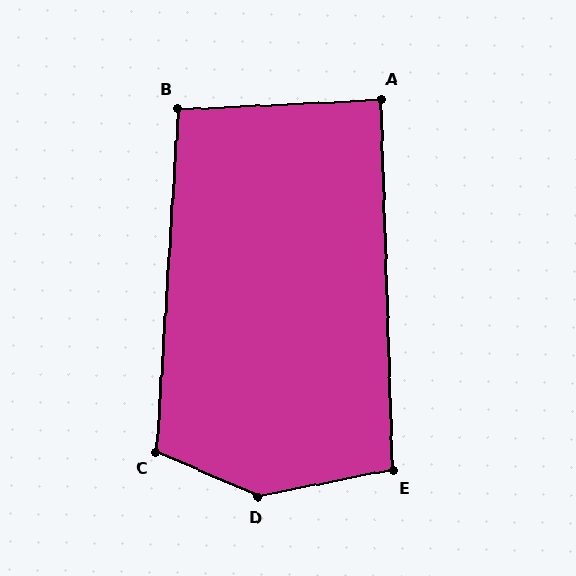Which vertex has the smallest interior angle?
A, at approximately 89 degrees.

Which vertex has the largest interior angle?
D, at approximately 145 degrees.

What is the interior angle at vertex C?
Approximately 110 degrees (obtuse).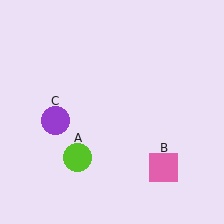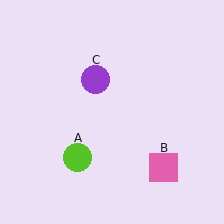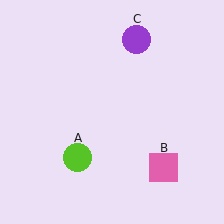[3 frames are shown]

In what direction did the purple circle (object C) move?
The purple circle (object C) moved up and to the right.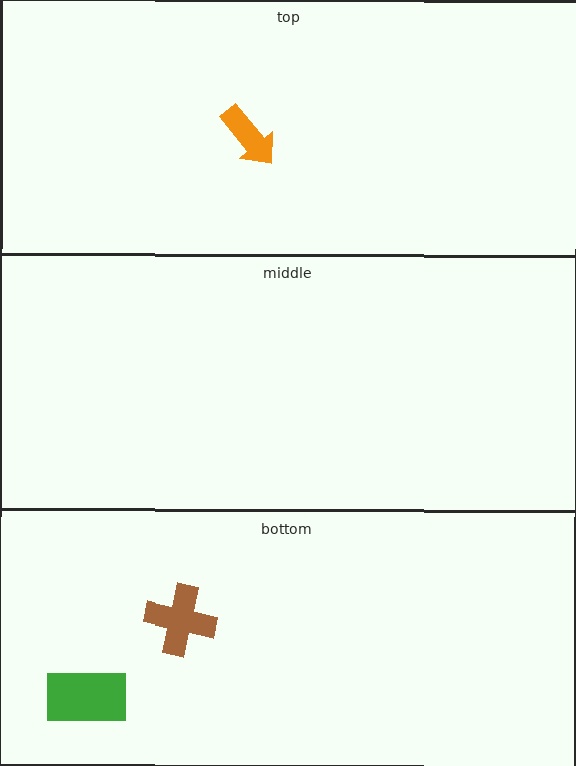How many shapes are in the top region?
1.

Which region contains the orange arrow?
The top region.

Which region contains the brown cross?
The bottom region.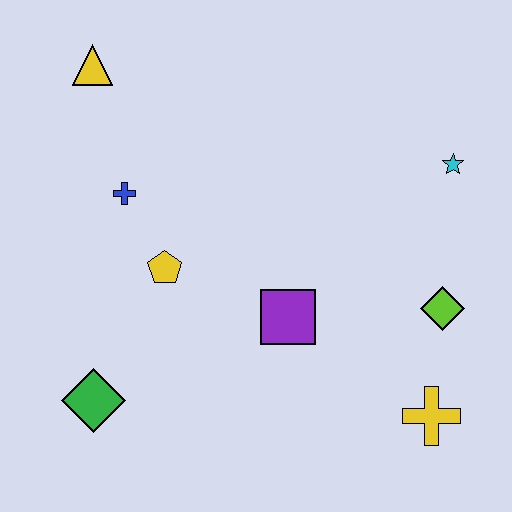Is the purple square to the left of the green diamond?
No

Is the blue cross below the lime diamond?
No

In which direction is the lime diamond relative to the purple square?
The lime diamond is to the right of the purple square.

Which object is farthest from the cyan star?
The green diamond is farthest from the cyan star.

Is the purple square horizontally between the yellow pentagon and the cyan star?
Yes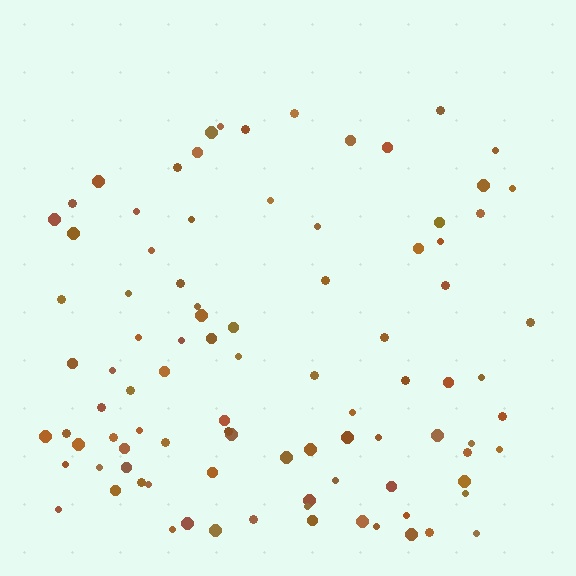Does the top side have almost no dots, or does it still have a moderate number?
Still a moderate number, just noticeably fewer than the bottom.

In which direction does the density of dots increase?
From top to bottom, with the bottom side densest.